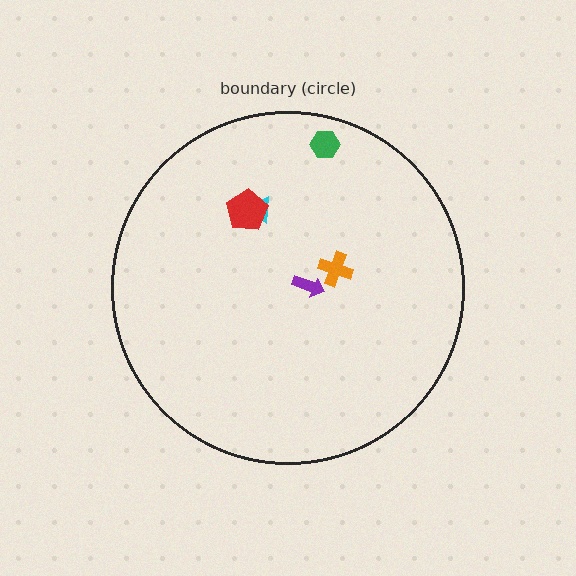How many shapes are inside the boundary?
5 inside, 0 outside.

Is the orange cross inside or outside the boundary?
Inside.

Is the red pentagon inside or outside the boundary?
Inside.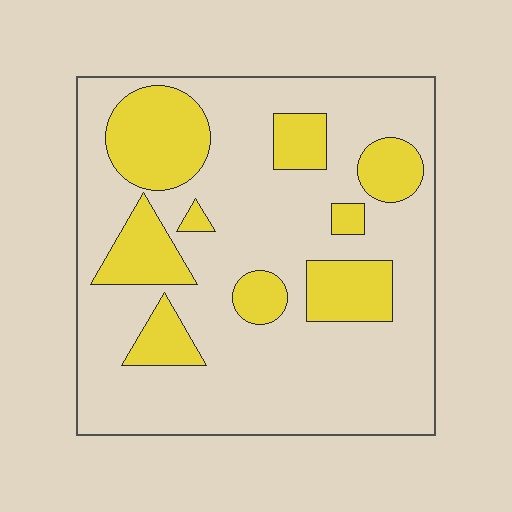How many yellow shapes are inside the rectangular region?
9.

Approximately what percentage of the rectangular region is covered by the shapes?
Approximately 25%.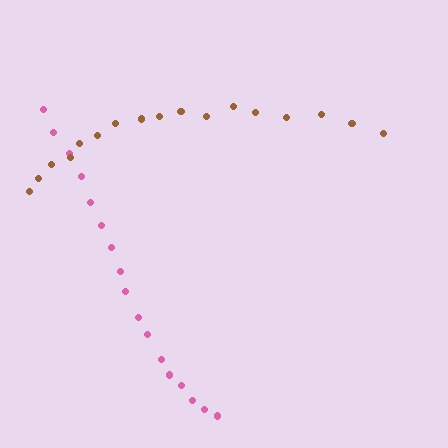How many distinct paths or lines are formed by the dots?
There are 2 distinct paths.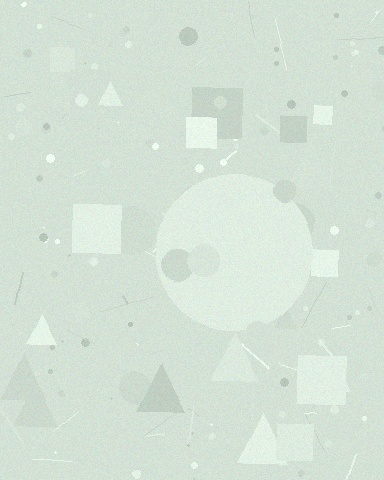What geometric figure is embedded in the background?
A circle is embedded in the background.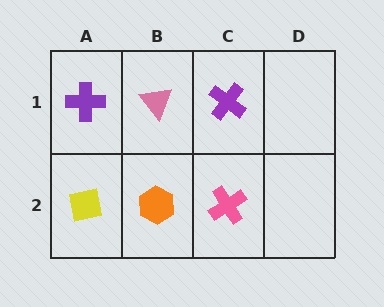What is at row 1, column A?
A purple cross.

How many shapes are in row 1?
3 shapes.